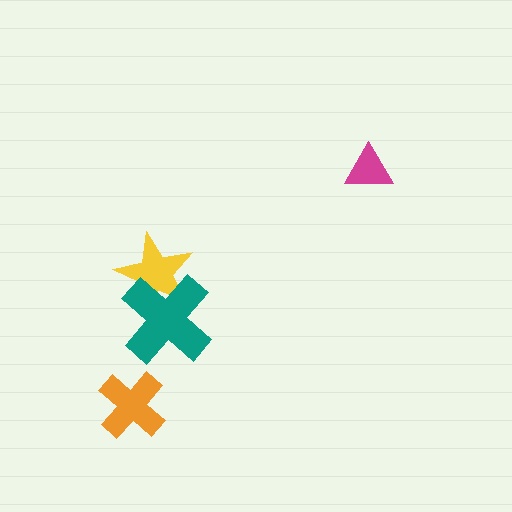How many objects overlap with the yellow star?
1 object overlaps with the yellow star.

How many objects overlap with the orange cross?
0 objects overlap with the orange cross.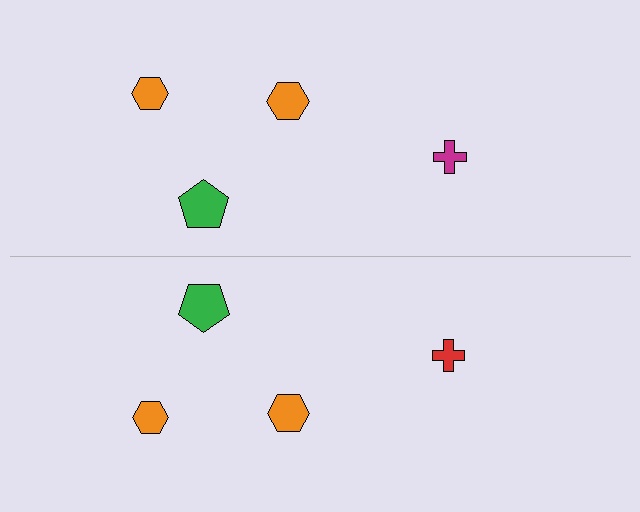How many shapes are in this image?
There are 8 shapes in this image.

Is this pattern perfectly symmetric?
No, the pattern is not perfectly symmetric. The red cross on the bottom side breaks the symmetry — its mirror counterpart is magenta.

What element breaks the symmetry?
The red cross on the bottom side breaks the symmetry — its mirror counterpart is magenta.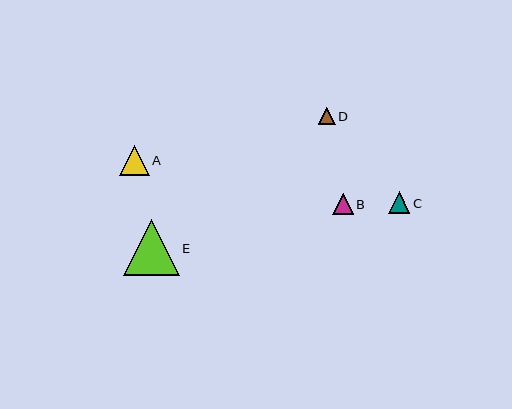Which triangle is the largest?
Triangle E is the largest with a size of approximately 56 pixels.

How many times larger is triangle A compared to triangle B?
Triangle A is approximately 1.5 times the size of triangle B.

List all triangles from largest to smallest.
From largest to smallest: E, A, C, B, D.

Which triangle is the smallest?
Triangle D is the smallest with a size of approximately 17 pixels.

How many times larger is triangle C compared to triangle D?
Triangle C is approximately 1.3 times the size of triangle D.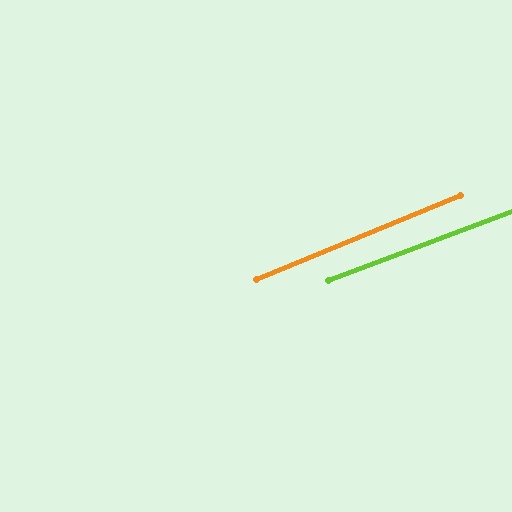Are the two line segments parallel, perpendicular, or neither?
Parallel — their directions differ by only 1.7°.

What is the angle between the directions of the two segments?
Approximately 2 degrees.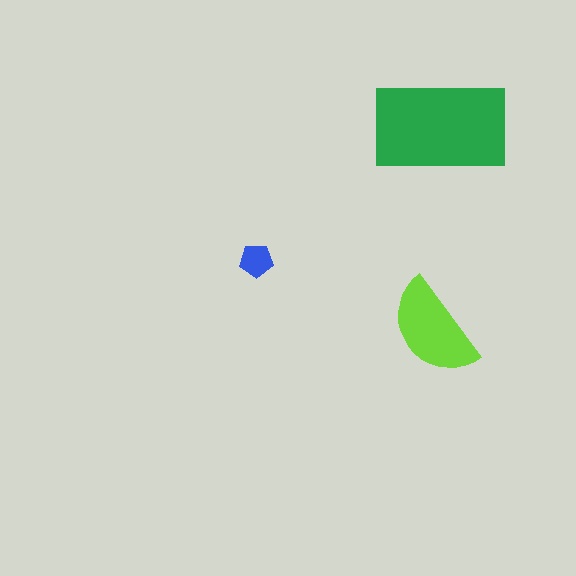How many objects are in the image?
There are 3 objects in the image.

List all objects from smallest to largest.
The blue pentagon, the lime semicircle, the green rectangle.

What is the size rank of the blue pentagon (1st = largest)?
3rd.